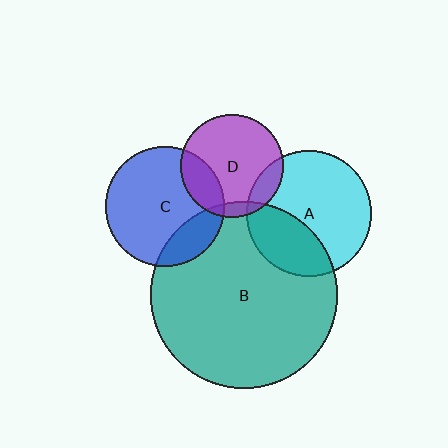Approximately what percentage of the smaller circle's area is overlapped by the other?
Approximately 15%.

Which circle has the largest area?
Circle B (teal).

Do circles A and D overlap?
Yes.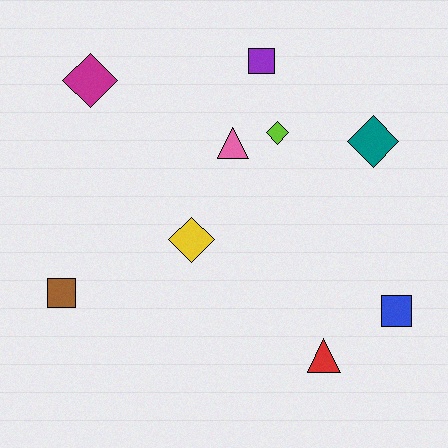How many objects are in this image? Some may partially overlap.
There are 9 objects.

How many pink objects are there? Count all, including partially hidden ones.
There is 1 pink object.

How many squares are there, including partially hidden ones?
There are 3 squares.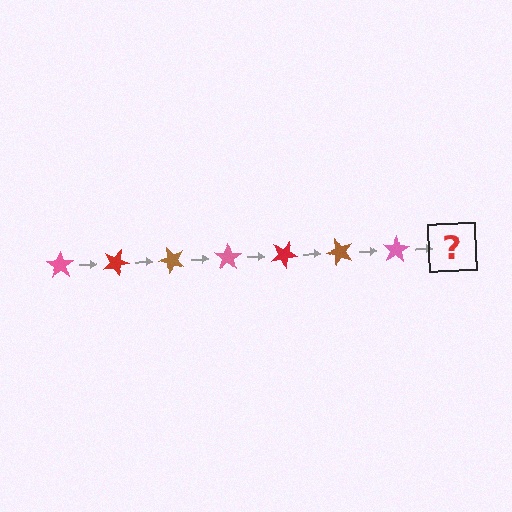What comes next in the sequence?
The next element should be a red star, rotated 175 degrees from the start.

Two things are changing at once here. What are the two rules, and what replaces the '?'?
The two rules are that it rotates 25 degrees each step and the color cycles through pink, red, and brown. The '?' should be a red star, rotated 175 degrees from the start.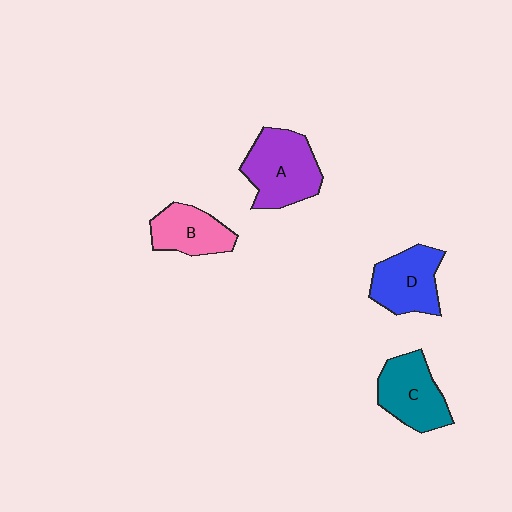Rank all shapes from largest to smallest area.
From largest to smallest: A (purple), C (teal), D (blue), B (pink).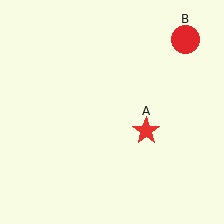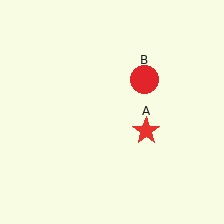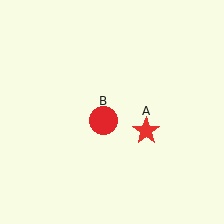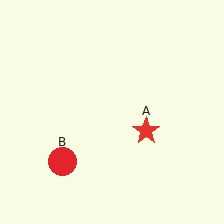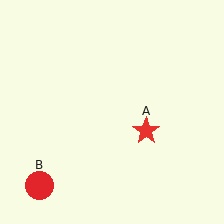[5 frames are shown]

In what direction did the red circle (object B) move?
The red circle (object B) moved down and to the left.